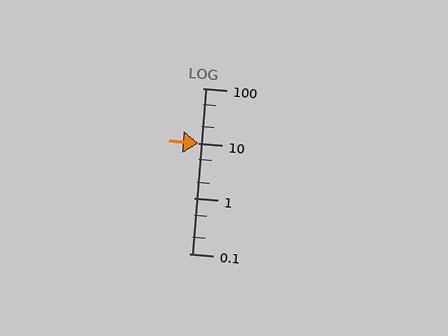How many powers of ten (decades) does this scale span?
The scale spans 3 decades, from 0.1 to 100.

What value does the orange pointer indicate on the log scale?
The pointer indicates approximately 10.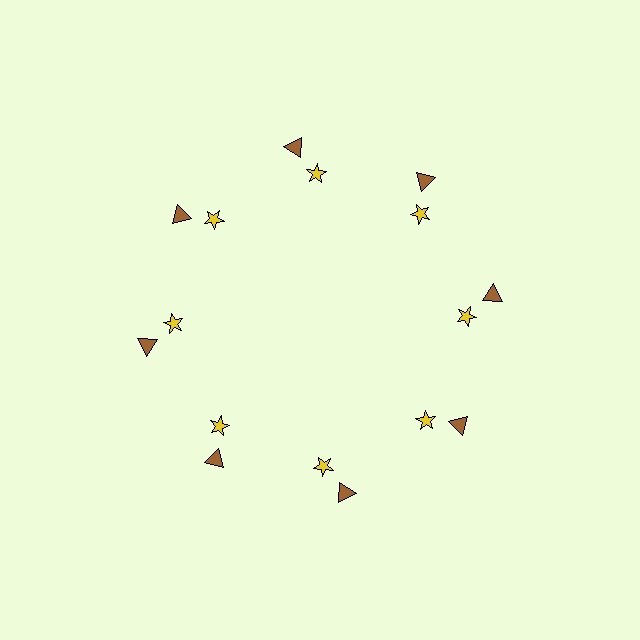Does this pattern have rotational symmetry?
Yes, this pattern has 8-fold rotational symmetry. It looks the same after rotating 45 degrees around the center.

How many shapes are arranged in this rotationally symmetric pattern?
There are 16 shapes, arranged in 8 groups of 2.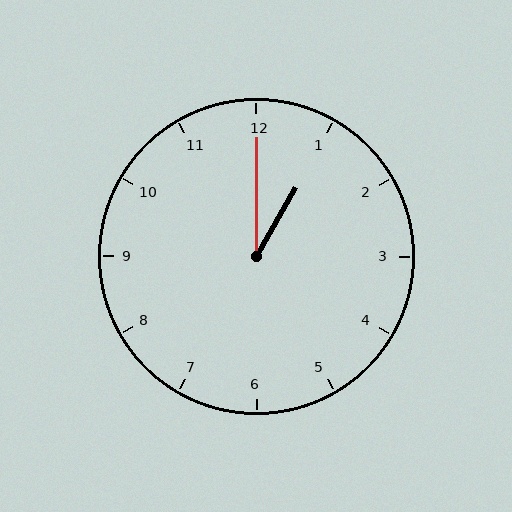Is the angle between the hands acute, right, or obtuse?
It is acute.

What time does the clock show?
1:00.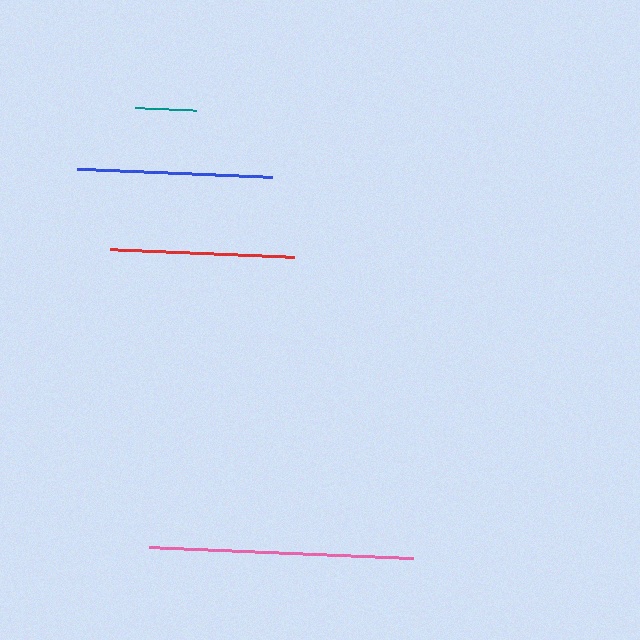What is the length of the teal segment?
The teal segment is approximately 61 pixels long.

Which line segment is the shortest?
The teal line is the shortest at approximately 61 pixels.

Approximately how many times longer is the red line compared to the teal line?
The red line is approximately 3.0 times the length of the teal line.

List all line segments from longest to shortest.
From longest to shortest: pink, blue, red, teal.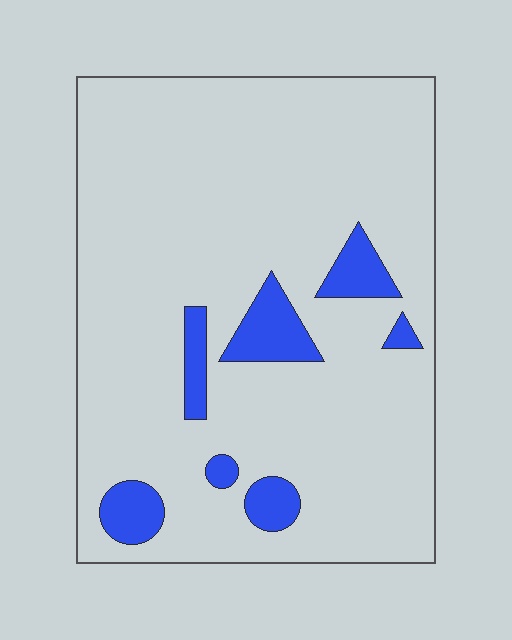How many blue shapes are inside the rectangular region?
7.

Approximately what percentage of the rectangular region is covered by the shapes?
Approximately 10%.